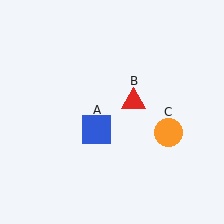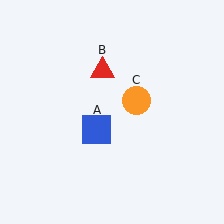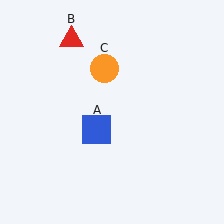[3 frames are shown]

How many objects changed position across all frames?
2 objects changed position: red triangle (object B), orange circle (object C).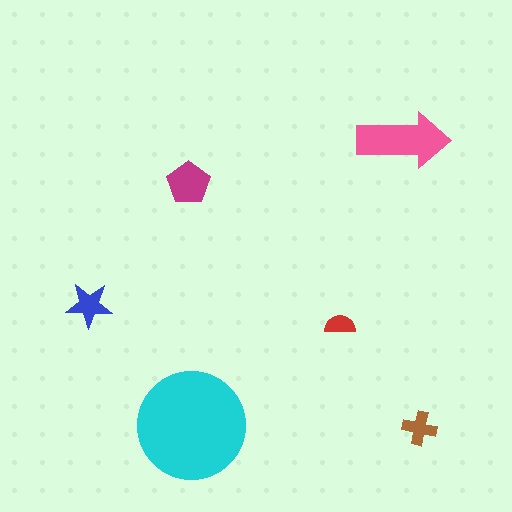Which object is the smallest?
The red semicircle.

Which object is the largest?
The cyan circle.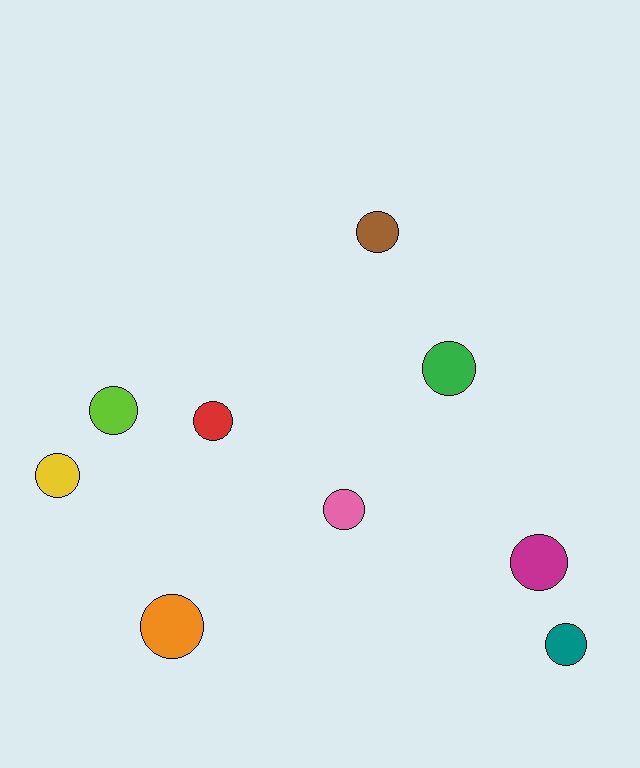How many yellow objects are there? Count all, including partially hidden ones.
There is 1 yellow object.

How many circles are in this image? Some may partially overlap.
There are 9 circles.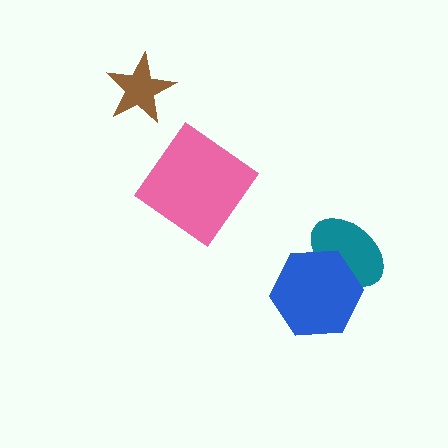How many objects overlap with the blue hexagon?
1 object overlaps with the blue hexagon.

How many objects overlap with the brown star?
0 objects overlap with the brown star.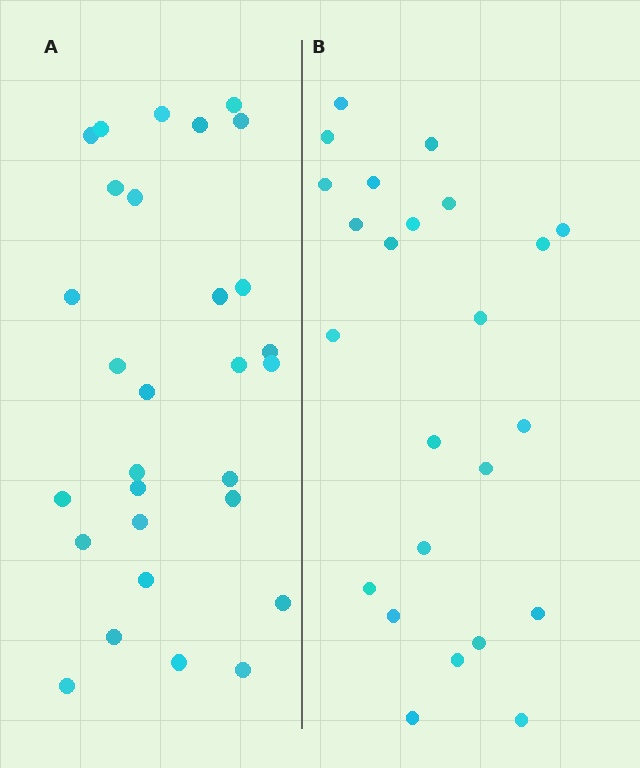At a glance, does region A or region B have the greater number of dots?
Region A (the left region) has more dots.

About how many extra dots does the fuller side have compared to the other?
Region A has about 5 more dots than region B.